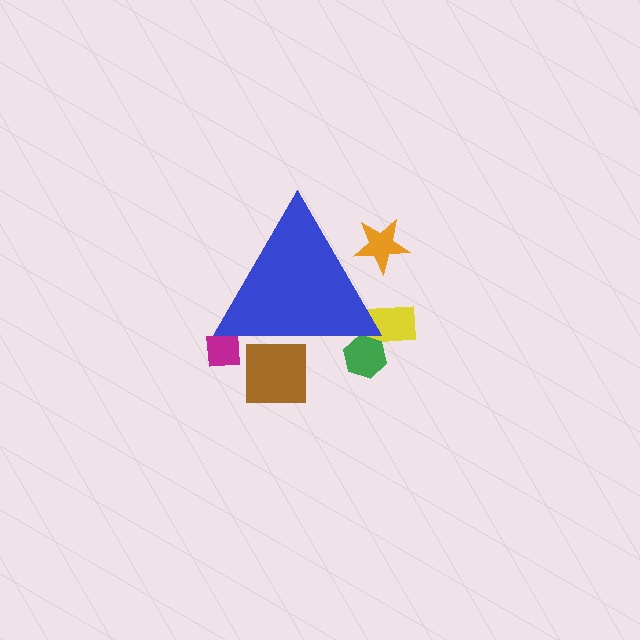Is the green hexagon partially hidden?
Yes, the green hexagon is partially hidden behind the blue triangle.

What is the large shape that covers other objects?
A blue triangle.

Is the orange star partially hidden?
Yes, the orange star is partially hidden behind the blue triangle.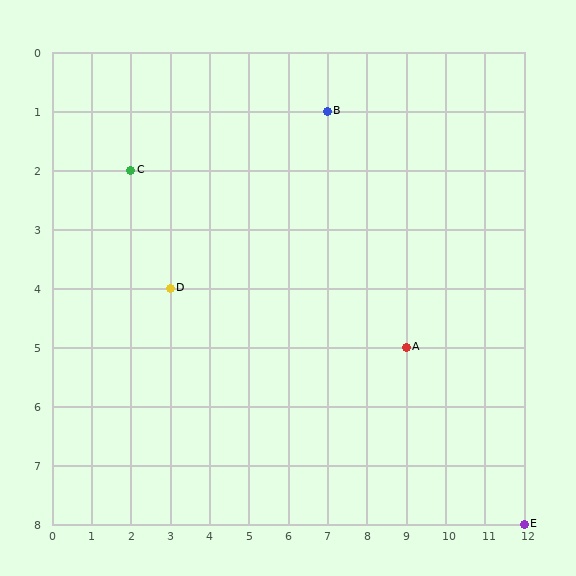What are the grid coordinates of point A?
Point A is at grid coordinates (9, 5).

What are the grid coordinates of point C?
Point C is at grid coordinates (2, 2).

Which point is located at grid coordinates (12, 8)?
Point E is at (12, 8).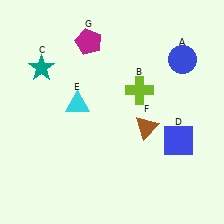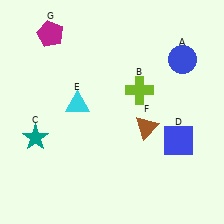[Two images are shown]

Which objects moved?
The objects that moved are: the teal star (C), the magenta pentagon (G).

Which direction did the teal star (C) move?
The teal star (C) moved down.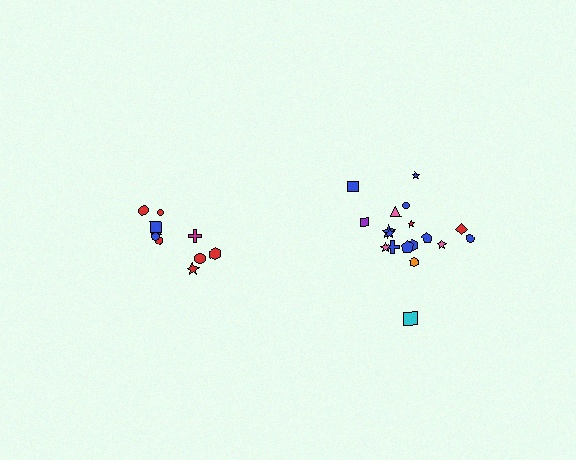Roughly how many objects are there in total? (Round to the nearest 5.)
Roughly 30 objects in total.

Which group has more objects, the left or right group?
The right group.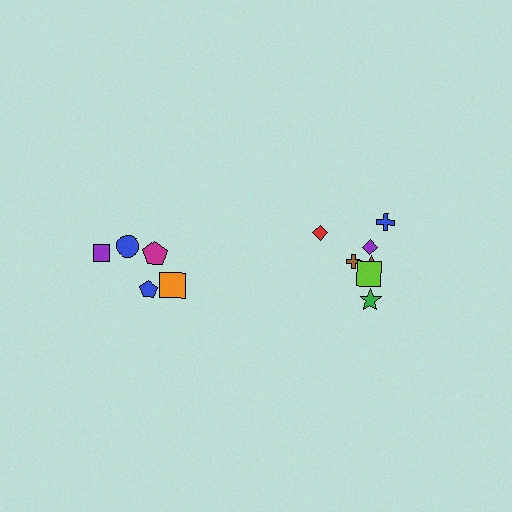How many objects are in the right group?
There are 7 objects.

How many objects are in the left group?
There are 5 objects.